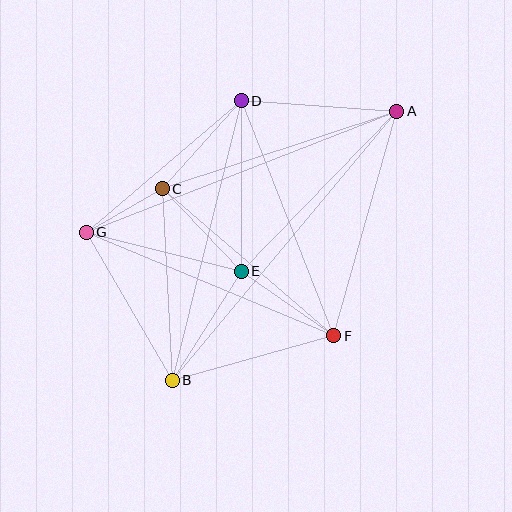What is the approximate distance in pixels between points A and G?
The distance between A and G is approximately 333 pixels.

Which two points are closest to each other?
Points C and G are closest to each other.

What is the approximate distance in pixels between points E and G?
The distance between E and G is approximately 160 pixels.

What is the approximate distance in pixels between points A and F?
The distance between A and F is approximately 233 pixels.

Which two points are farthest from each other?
Points A and B are farthest from each other.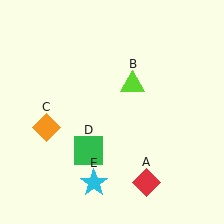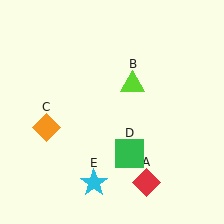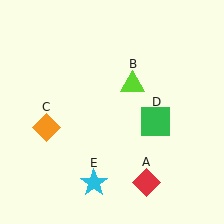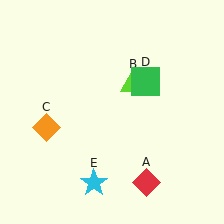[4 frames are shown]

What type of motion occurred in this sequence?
The green square (object D) rotated counterclockwise around the center of the scene.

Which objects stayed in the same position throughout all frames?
Red diamond (object A) and lime triangle (object B) and orange diamond (object C) and cyan star (object E) remained stationary.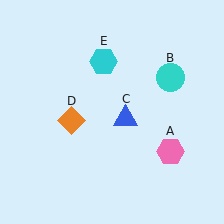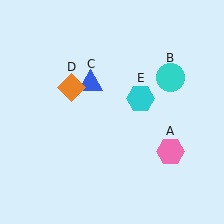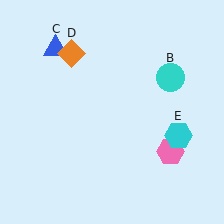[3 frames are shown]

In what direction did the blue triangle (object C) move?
The blue triangle (object C) moved up and to the left.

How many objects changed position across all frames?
3 objects changed position: blue triangle (object C), orange diamond (object D), cyan hexagon (object E).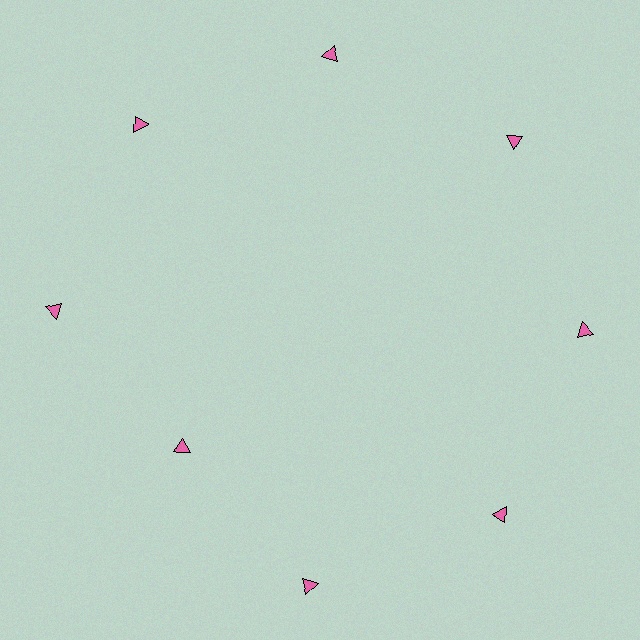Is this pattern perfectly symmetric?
No. The 8 pink triangles are arranged in a ring, but one element near the 8 o'clock position is pulled inward toward the center, breaking the 8-fold rotational symmetry.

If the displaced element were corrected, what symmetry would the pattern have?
It would have 8-fold rotational symmetry — the pattern would map onto itself every 45 degrees.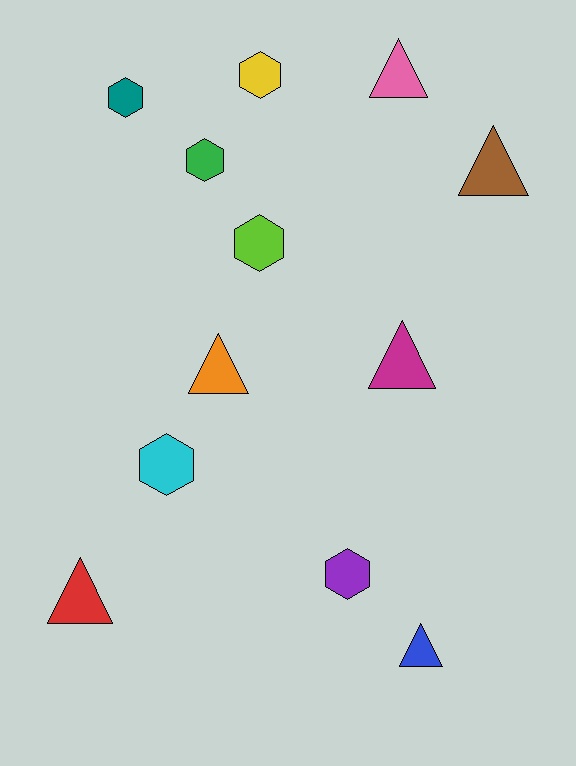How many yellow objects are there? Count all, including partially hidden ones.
There is 1 yellow object.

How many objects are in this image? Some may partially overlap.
There are 12 objects.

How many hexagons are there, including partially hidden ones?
There are 6 hexagons.